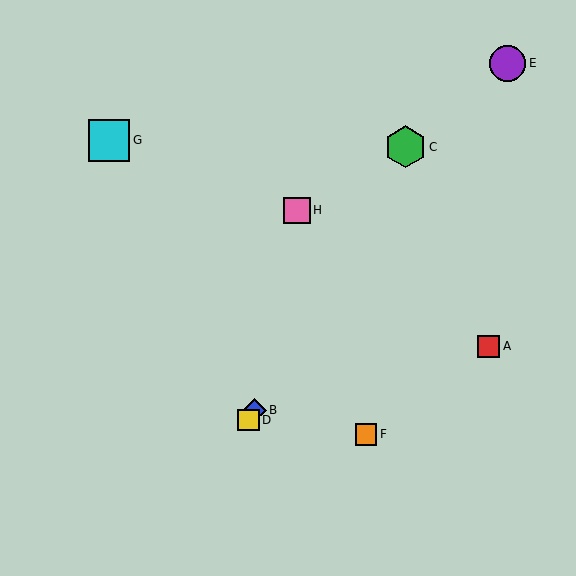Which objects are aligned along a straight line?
Objects B, C, D are aligned along a straight line.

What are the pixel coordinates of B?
Object B is at (254, 410).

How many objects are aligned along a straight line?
3 objects (B, C, D) are aligned along a straight line.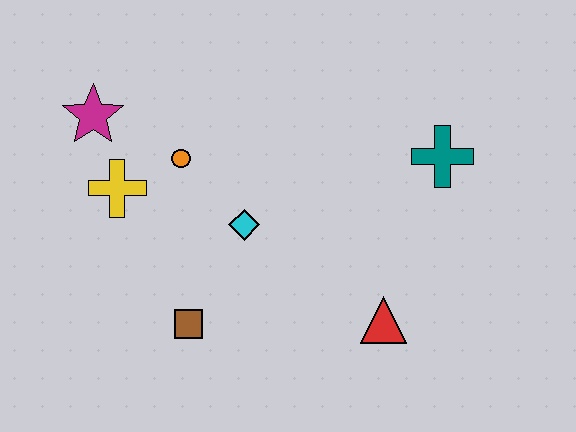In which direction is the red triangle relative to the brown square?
The red triangle is to the right of the brown square.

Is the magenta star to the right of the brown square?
No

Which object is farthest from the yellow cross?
The teal cross is farthest from the yellow cross.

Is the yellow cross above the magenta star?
No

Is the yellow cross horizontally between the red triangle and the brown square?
No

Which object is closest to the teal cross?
The red triangle is closest to the teal cross.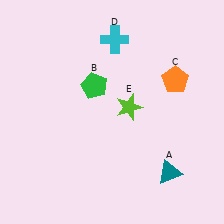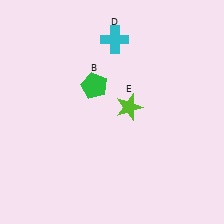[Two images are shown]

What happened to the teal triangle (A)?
The teal triangle (A) was removed in Image 2. It was in the bottom-right area of Image 1.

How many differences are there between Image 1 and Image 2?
There are 2 differences between the two images.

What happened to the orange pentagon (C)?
The orange pentagon (C) was removed in Image 2. It was in the top-right area of Image 1.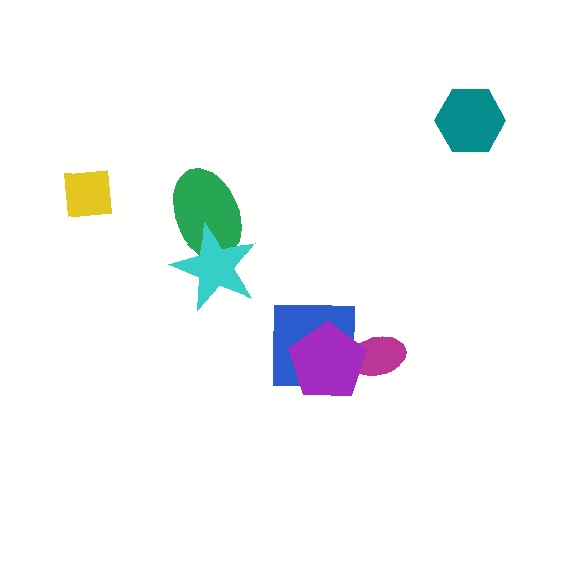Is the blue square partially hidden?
Yes, it is partially covered by another shape.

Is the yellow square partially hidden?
No, no other shape covers it.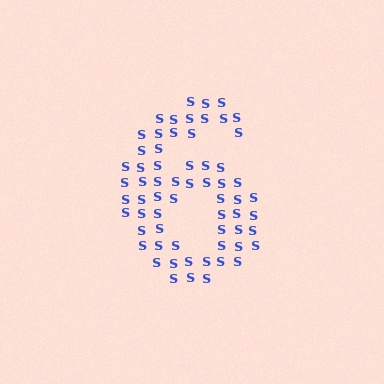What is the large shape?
The large shape is the digit 6.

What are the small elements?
The small elements are letter S's.